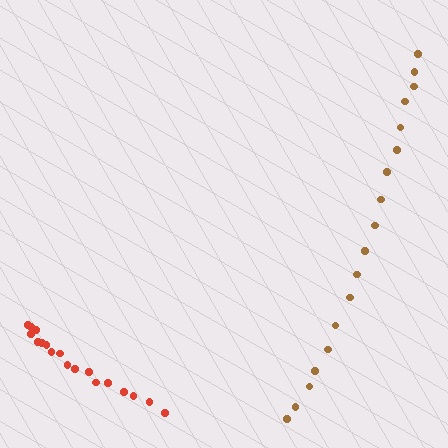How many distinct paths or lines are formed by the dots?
There are 2 distinct paths.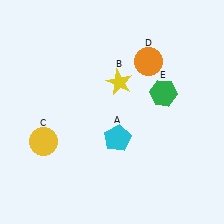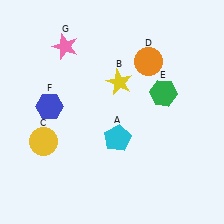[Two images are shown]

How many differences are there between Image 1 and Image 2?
There are 2 differences between the two images.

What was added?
A blue hexagon (F), a pink star (G) were added in Image 2.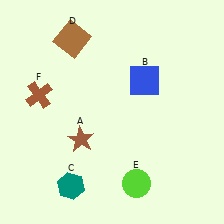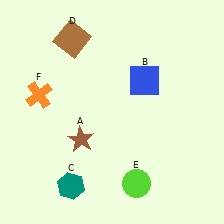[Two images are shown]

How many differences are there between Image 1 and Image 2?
There is 1 difference between the two images.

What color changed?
The cross (F) changed from brown in Image 1 to orange in Image 2.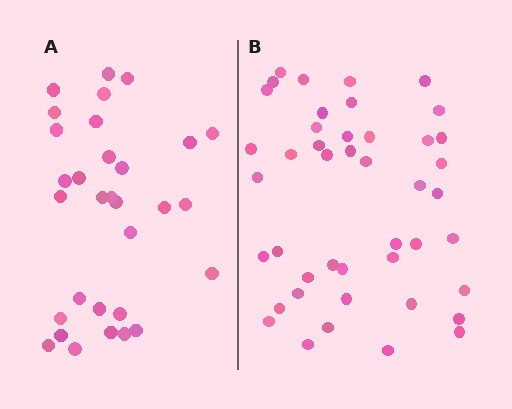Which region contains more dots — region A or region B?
Region B (the right region) has more dots.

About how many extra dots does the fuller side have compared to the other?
Region B has approximately 15 more dots than region A.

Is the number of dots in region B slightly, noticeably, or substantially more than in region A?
Region B has noticeably more, but not dramatically so. The ratio is roughly 1.4 to 1.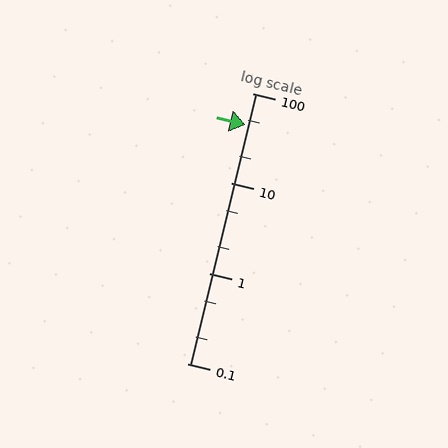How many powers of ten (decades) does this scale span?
The scale spans 3 decades, from 0.1 to 100.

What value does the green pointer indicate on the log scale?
The pointer indicates approximately 45.